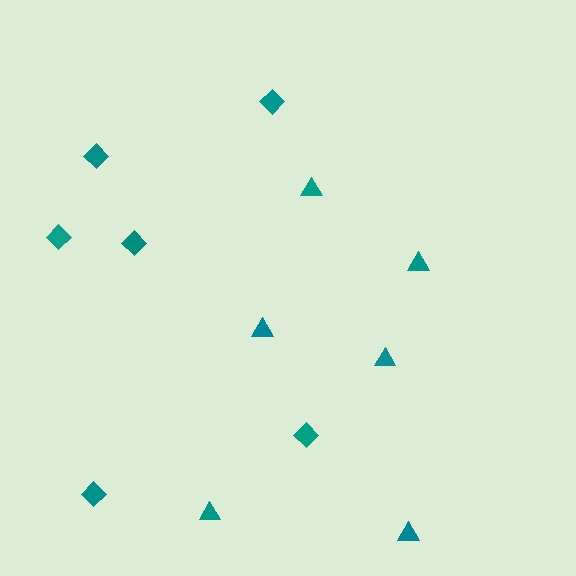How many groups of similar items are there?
There are 2 groups: one group of diamonds (6) and one group of triangles (6).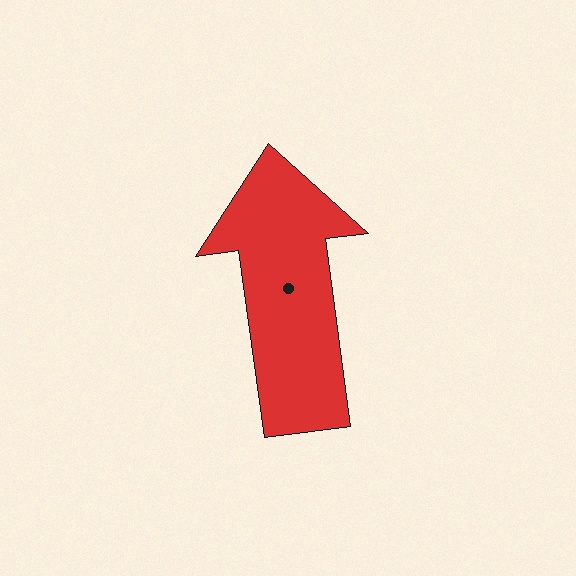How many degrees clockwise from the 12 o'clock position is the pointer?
Approximately 352 degrees.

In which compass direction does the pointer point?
North.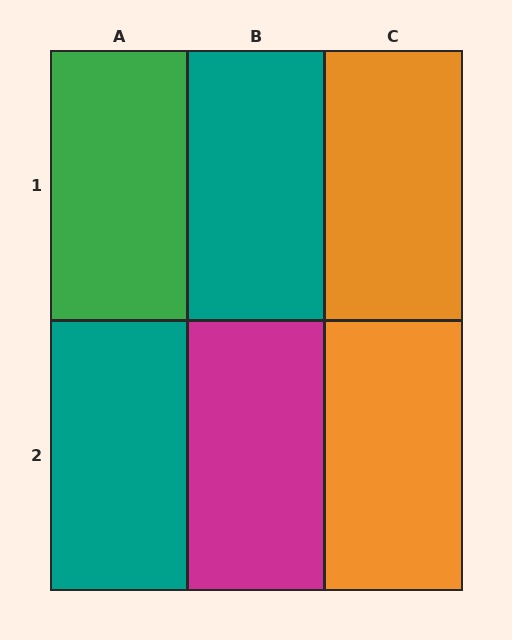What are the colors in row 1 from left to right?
Green, teal, orange.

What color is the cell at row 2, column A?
Teal.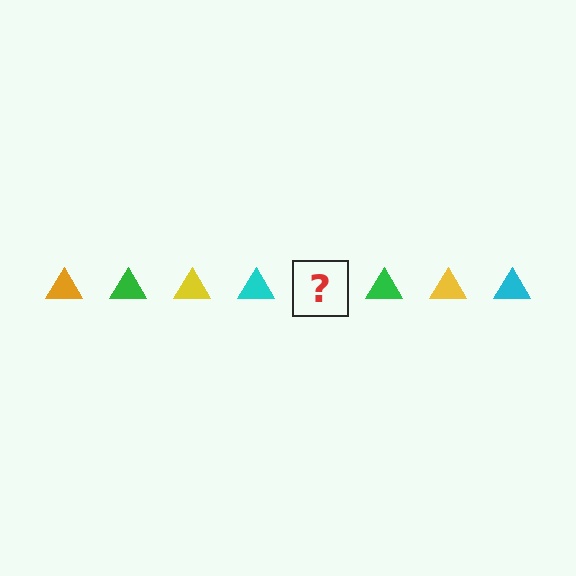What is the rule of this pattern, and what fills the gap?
The rule is that the pattern cycles through orange, green, yellow, cyan triangles. The gap should be filled with an orange triangle.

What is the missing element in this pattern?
The missing element is an orange triangle.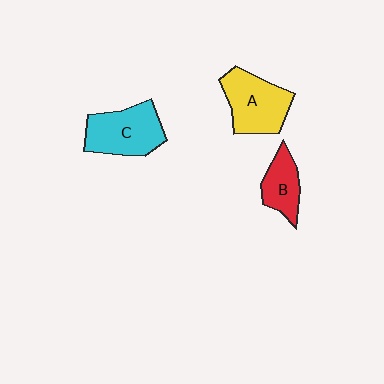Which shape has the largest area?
Shape C (cyan).